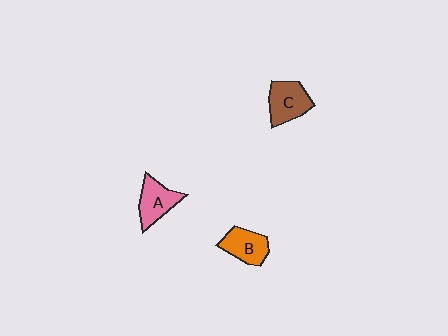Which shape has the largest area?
Shape C (brown).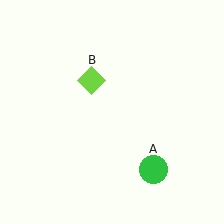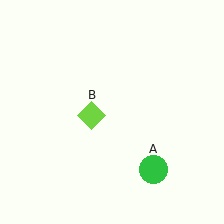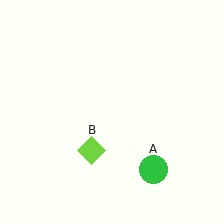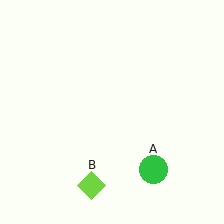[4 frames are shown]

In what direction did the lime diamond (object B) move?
The lime diamond (object B) moved down.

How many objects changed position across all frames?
1 object changed position: lime diamond (object B).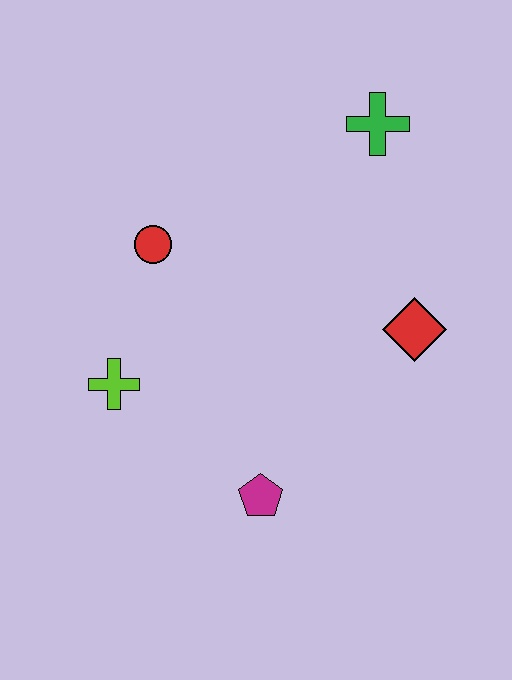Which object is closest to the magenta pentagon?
The lime cross is closest to the magenta pentagon.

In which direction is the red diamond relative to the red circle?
The red diamond is to the right of the red circle.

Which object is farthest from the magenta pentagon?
The green cross is farthest from the magenta pentagon.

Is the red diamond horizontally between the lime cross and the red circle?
No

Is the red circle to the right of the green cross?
No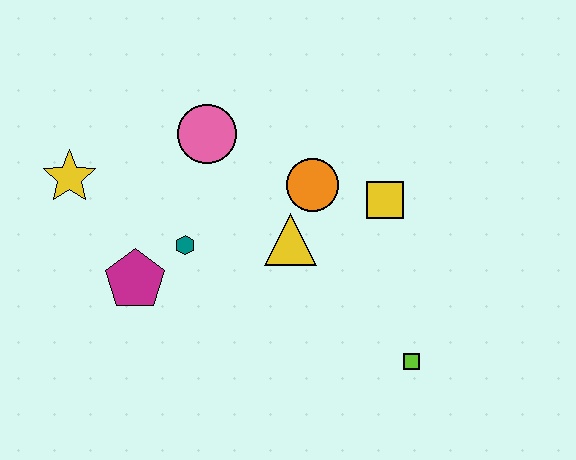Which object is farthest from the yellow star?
The lime square is farthest from the yellow star.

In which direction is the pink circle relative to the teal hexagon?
The pink circle is above the teal hexagon.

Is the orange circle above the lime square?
Yes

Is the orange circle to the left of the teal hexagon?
No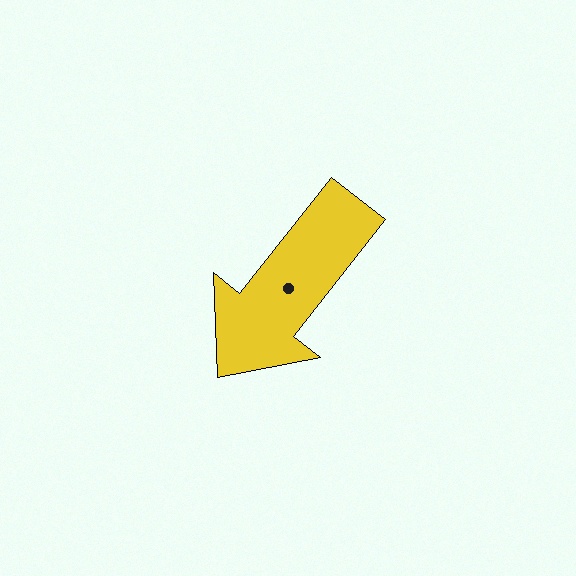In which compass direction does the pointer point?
Southwest.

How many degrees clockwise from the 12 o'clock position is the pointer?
Approximately 218 degrees.